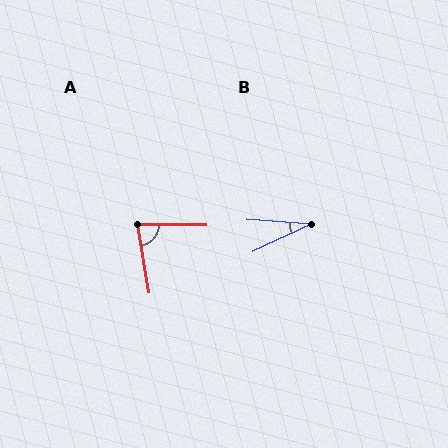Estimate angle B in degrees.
Approximately 29 degrees.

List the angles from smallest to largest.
B (29°), A (79°).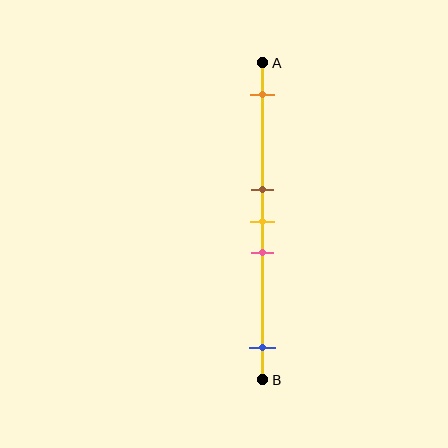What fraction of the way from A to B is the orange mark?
The orange mark is approximately 10% (0.1) of the way from A to B.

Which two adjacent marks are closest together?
The brown and yellow marks are the closest adjacent pair.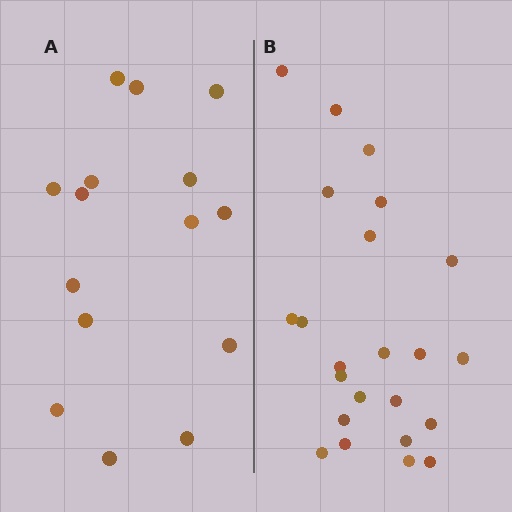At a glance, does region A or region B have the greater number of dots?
Region B (the right region) has more dots.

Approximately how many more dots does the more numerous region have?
Region B has roughly 8 or so more dots than region A.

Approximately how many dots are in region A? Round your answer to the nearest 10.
About 20 dots. (The exact count is 15, which rounds to 20.)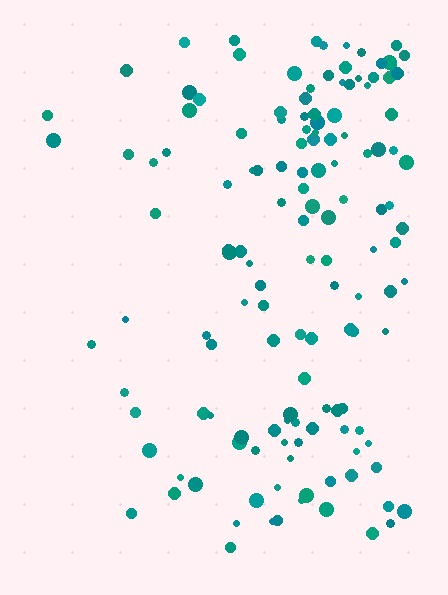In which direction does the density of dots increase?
From left to right, with the right side densest.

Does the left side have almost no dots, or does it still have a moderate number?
Still a moderate number, just noticeably fewer than the right.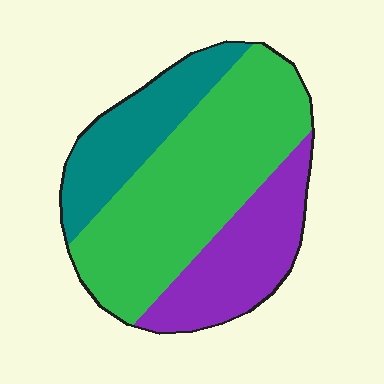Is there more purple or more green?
Green.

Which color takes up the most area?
Green, at roughly 55%.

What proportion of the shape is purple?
Purple takes up about one quarter (1/4) of the shape.